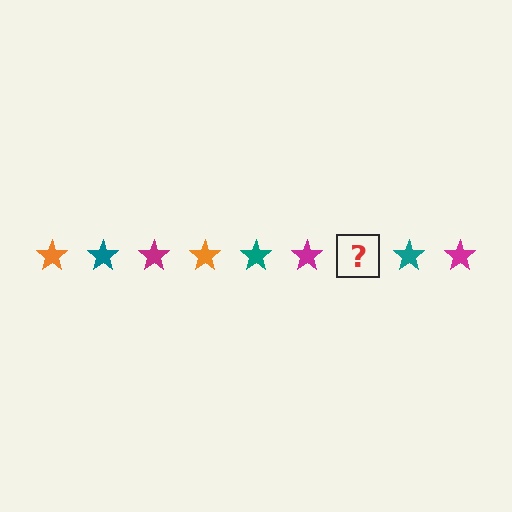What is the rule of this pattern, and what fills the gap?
The rule is that the pattern cycles through orange, teal, magenta stars. The gap should be filled with an orange star.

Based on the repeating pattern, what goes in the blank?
The blank should be an orange star.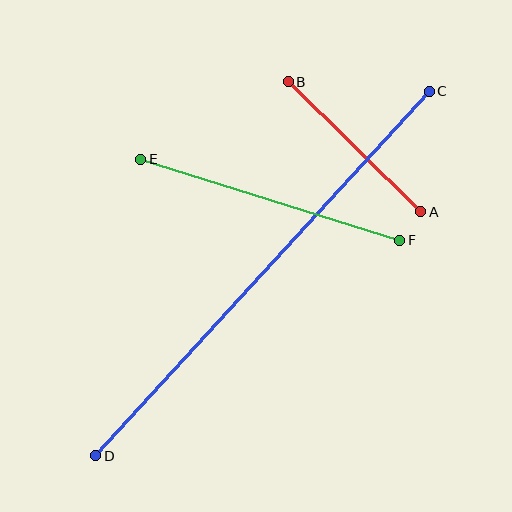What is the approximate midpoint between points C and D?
The midpoint is at approximately (263, 273) pixels.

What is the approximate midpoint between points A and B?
The midpoint is at approximately (355, 147) pixels.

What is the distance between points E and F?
The distance is approximately 272 pixels.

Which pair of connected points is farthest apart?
Points C and D are farthest apart.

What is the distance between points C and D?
The distance is approximately 494 pixels.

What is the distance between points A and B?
The distance is approximately 185 pixels.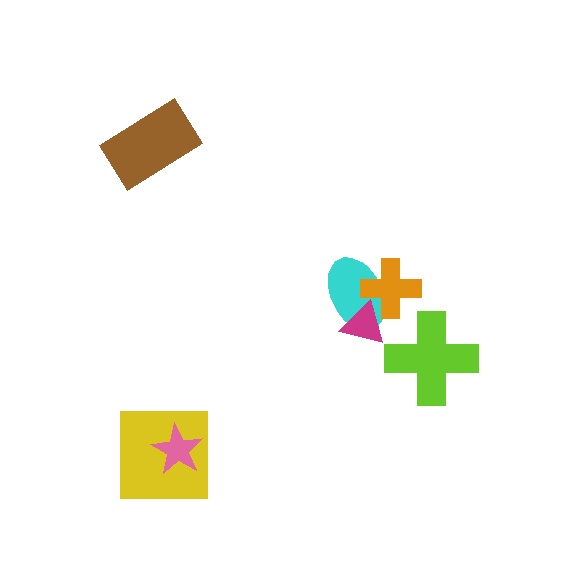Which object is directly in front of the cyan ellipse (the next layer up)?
The magenta triangle is directly in front of the cyan ellipse.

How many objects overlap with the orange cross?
2 objects overlap with the orange cross.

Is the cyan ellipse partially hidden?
Yes, it is partially covered by another shape.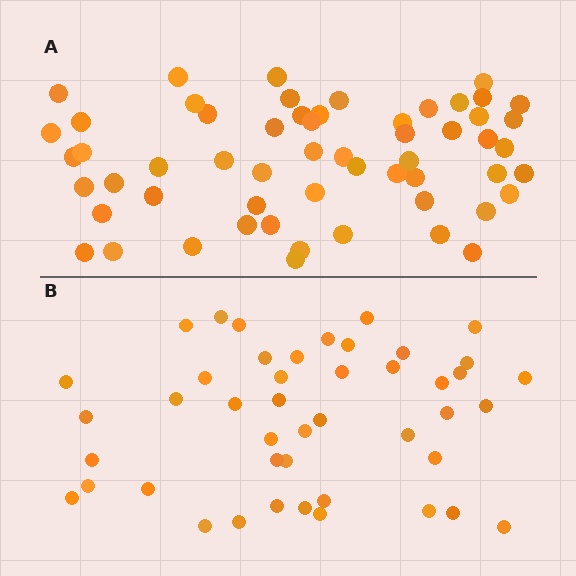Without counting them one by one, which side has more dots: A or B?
Region A (the top region) has more dots.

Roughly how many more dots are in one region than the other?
Region A has roughly 12 or so more dots than region B.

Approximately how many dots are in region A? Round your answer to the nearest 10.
About 60 dots. (The exact count is 57, which rounds to 60.)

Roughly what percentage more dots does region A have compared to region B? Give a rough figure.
About 25% more.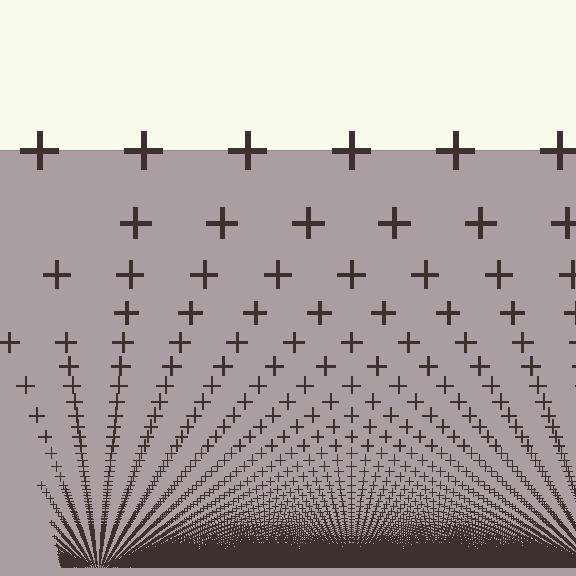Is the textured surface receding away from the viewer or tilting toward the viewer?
The surface appears to tilt toward the viewer. Texture elements get larger and sparser toward the top.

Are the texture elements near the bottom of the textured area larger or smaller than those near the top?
Smaller. The gradient is inverted — elements near the bottom are smaller and denser.